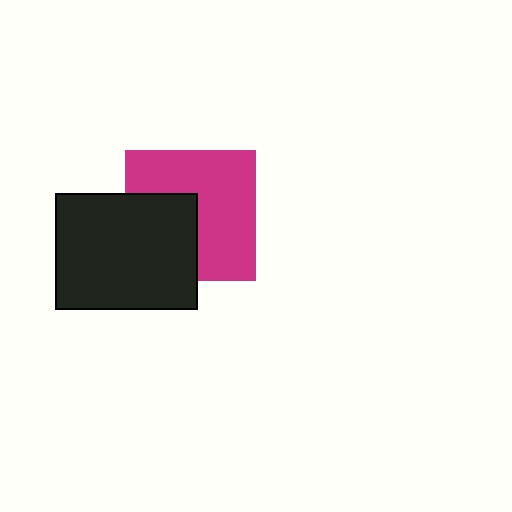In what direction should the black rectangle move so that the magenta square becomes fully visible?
The black rectangle should move toward the lower-left. That is the shortest direction to clear the overlap and leave the magenta square fully visible.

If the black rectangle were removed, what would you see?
You would see the complete magenta square.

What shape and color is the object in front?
The object in front is a black rectangle.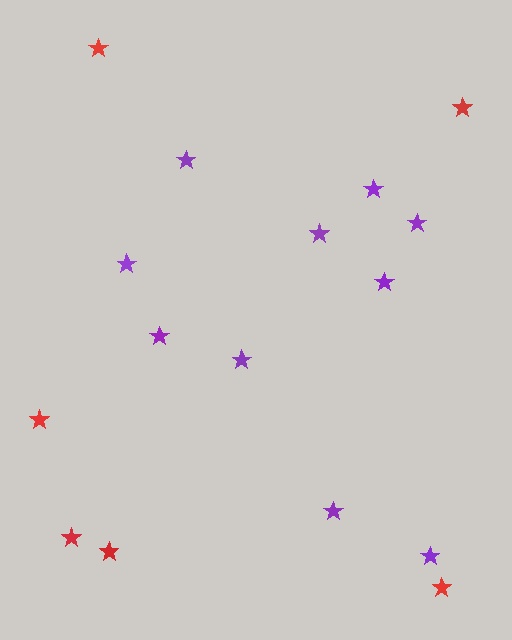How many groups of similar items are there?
There are 2 groups: one group of red stars (6) and one group of purple stars (10).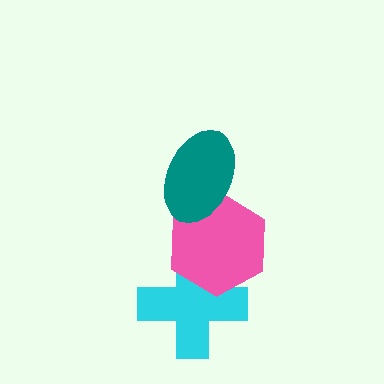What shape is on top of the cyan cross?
The pink hexagon is on top of the cyan cross.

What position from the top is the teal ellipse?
The teal ellipse is 1st from the top.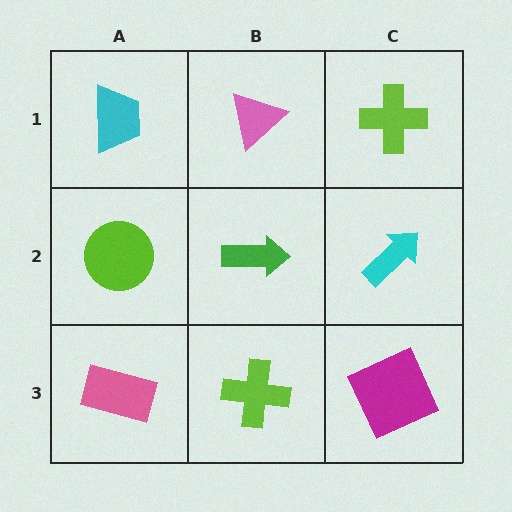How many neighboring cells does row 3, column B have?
3.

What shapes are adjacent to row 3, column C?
A cyan arrow (row 2, column C), a lime cross (row 3, column B).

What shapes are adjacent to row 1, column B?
A green arrow (row 2, column B), a cyan trapezoid (row 1, column A), a lime cross (row 1, column C).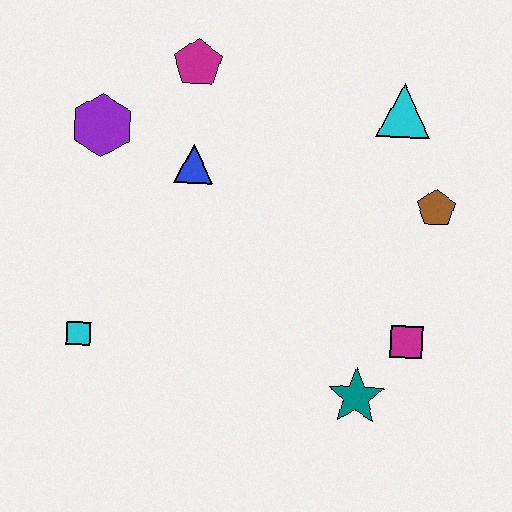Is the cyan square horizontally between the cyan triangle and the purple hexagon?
No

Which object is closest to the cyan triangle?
The brown pentagon is closest to the cyan triangle.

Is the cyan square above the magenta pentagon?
No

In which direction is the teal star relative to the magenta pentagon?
The teal star is below the magenta pentagon.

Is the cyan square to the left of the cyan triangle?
Yes